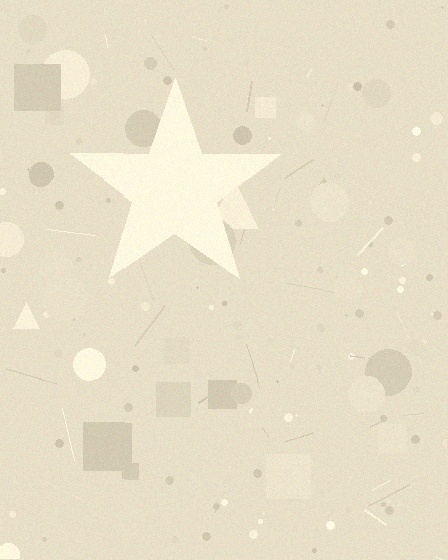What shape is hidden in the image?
A star is hidden in the image.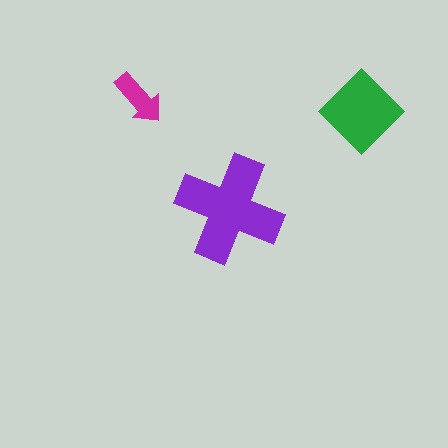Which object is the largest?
The purple cross.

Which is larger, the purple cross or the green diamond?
The purple cross.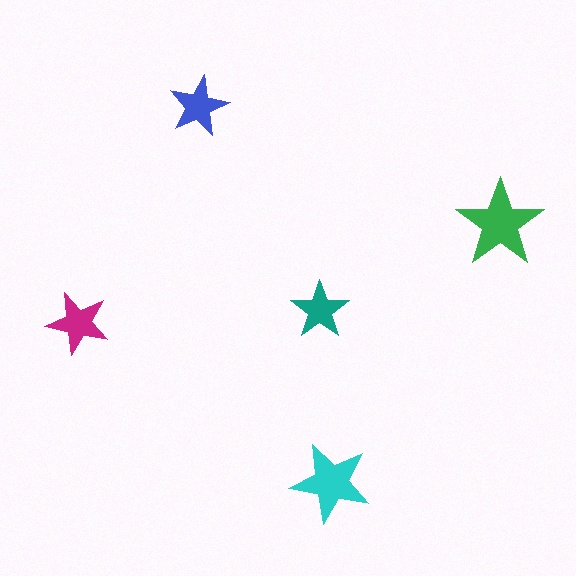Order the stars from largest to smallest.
the green one, the cyan one, the magenta one, the blue one, the teal one.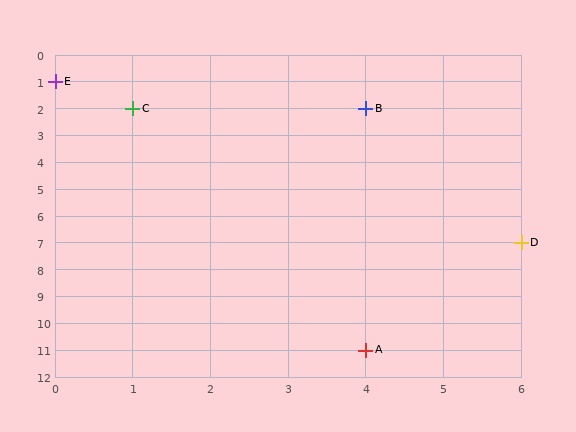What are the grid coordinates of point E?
Point E is at grid coordinates (0, 1).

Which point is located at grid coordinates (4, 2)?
Point B is at (4, 2).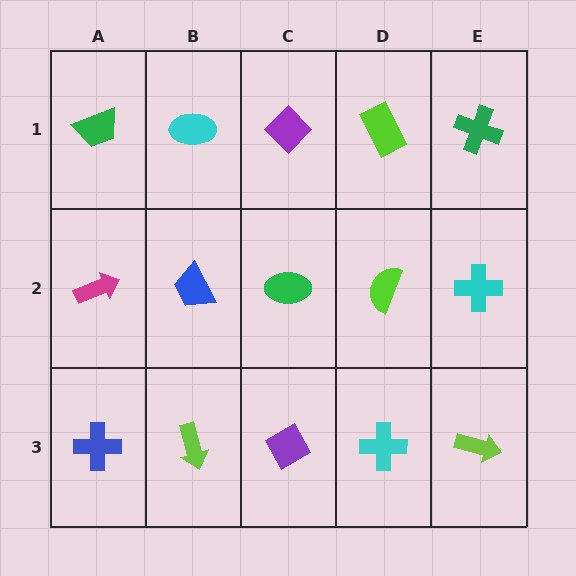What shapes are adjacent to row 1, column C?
A green ellipse (row 2, column C), a cyan ellipse (row 1, column B), a lime rectangle (row 1, column D).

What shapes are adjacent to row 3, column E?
A cyan cross (row 2, column E), a cyan cross (row 3, column D).